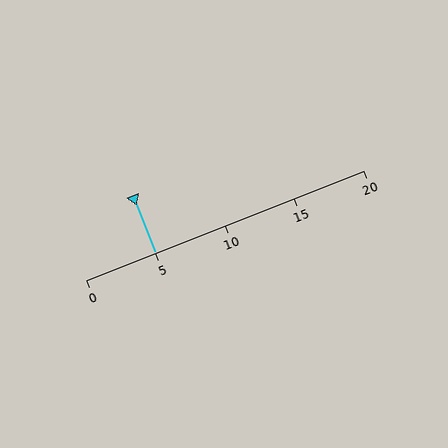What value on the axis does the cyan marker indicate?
The marker indicates approximately 5.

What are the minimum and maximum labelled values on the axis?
The axis runs from 0 to 20.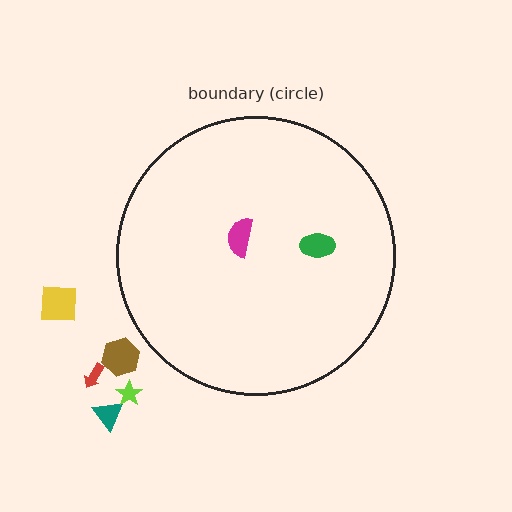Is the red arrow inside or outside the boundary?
Outside.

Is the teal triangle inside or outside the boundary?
Outside.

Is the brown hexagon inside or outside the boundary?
Outside.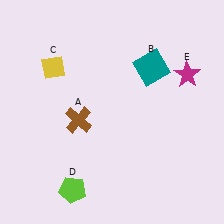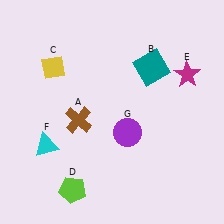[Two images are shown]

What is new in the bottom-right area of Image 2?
A purple circle (G) was added in the bottom-right area of Image 2.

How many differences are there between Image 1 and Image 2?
There are 2 differences between the two images.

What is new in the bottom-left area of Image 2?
A cyan triangle (F) was added in the bottom-left area of Image 2.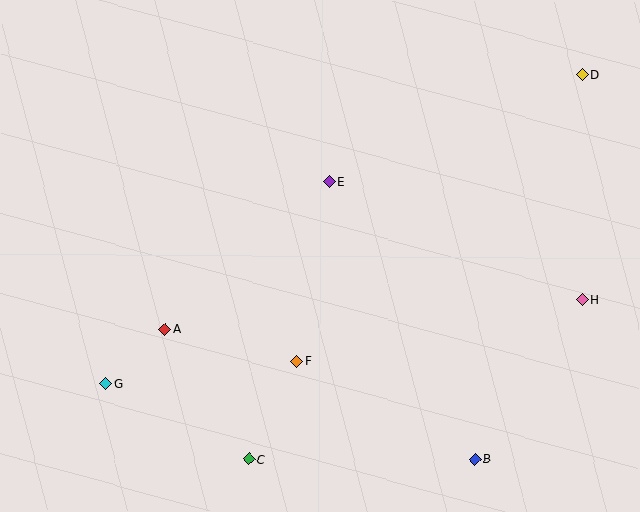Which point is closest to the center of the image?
Point E at (329, 182) is closest to the center.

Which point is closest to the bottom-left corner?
Point G is closest to the bottom-left corner.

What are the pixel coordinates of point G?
Point G is at (106, 384).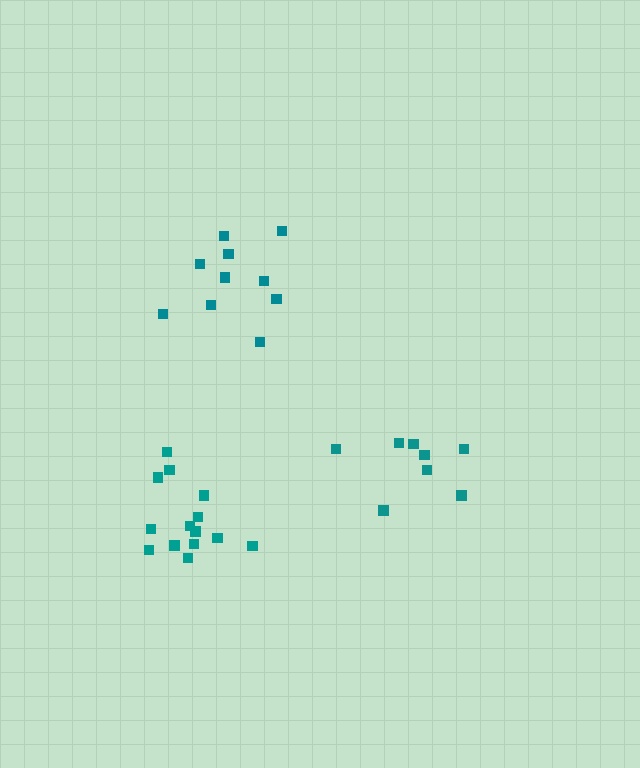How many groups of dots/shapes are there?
There are 3 groups.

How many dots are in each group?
Group 1: 10 dots, Group 2: 14 dots, Group 3: 8 dots (32 total).